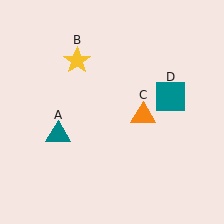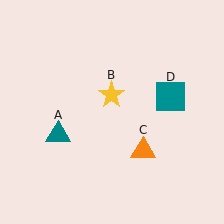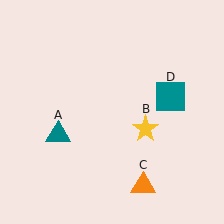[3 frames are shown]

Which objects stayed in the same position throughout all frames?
Teal triangle (object A) and teal square (object D) remained stationary.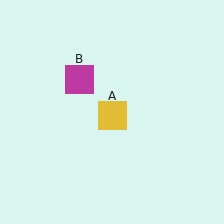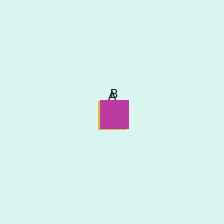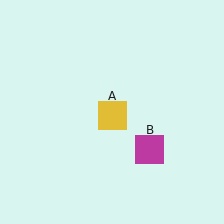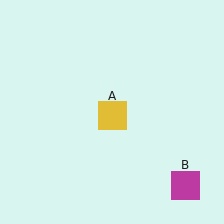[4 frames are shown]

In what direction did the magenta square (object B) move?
The magenta square (object B) moved down and to the right.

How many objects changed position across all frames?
1 object changed position: magenta square (object B).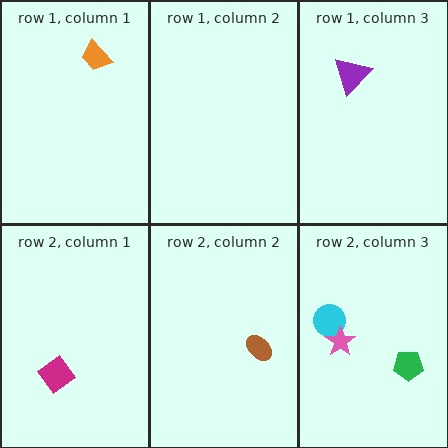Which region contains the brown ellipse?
The row 2, column 2 region.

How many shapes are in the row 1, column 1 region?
1.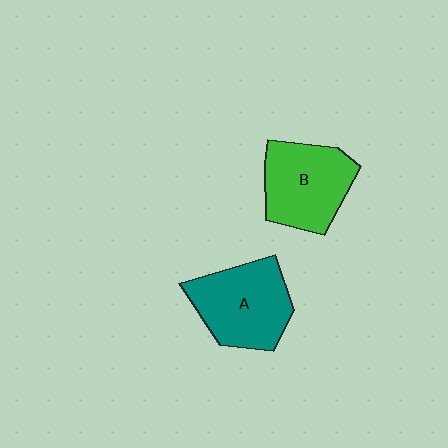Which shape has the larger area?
Shape A (teal).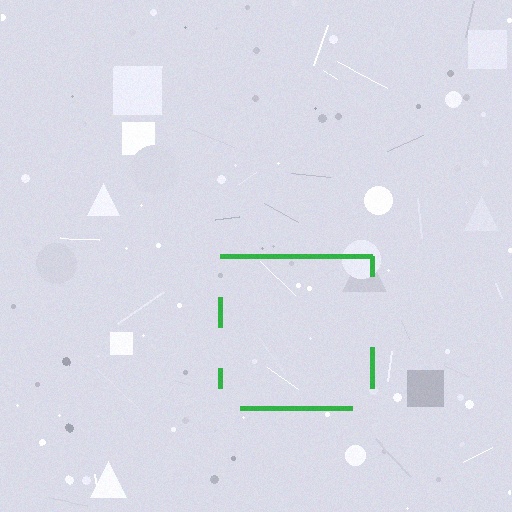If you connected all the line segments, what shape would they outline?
They would outline a square.